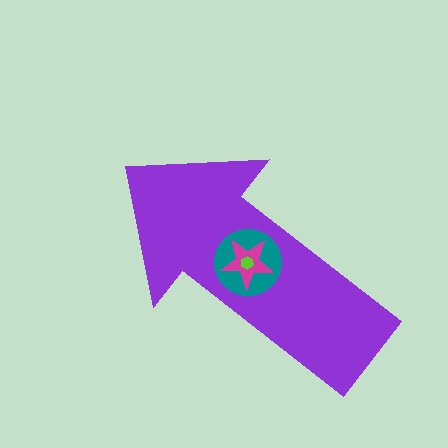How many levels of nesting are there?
4.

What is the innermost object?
The lime hexagon.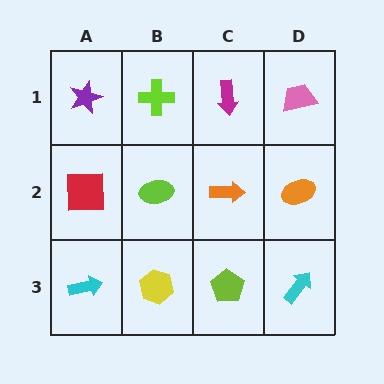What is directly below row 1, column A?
A red square.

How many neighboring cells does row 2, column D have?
3.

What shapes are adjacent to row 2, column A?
A purple star (row 1, column A), a cyan arrow (row 3, column A), a lime ellipse (row 2, column B).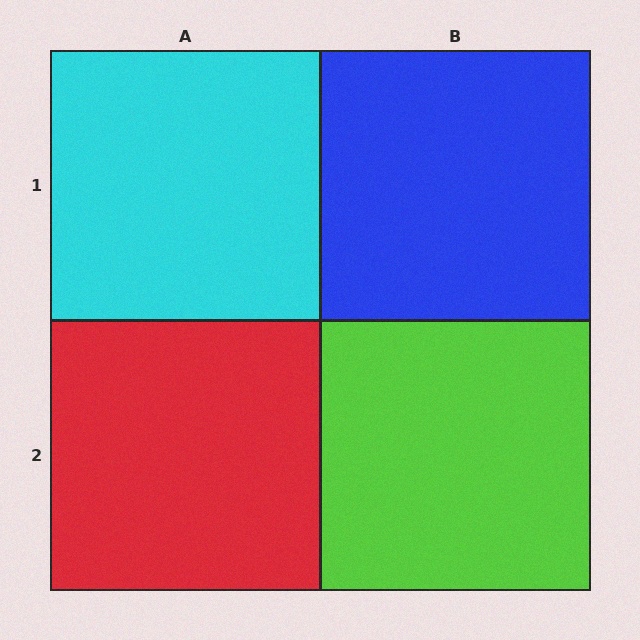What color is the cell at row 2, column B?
Lime.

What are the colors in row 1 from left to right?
Cyan, blue.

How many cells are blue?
1 cell is blue.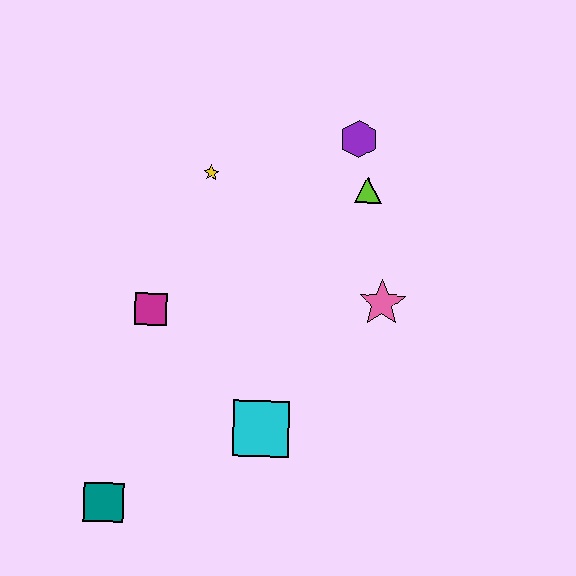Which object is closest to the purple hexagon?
The lime triangle is closest to the purple hexagon.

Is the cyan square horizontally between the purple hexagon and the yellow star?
Yes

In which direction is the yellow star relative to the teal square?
The yellow star is above the teal square.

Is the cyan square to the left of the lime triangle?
Yes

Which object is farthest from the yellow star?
The teal square is farthest from the yellow star.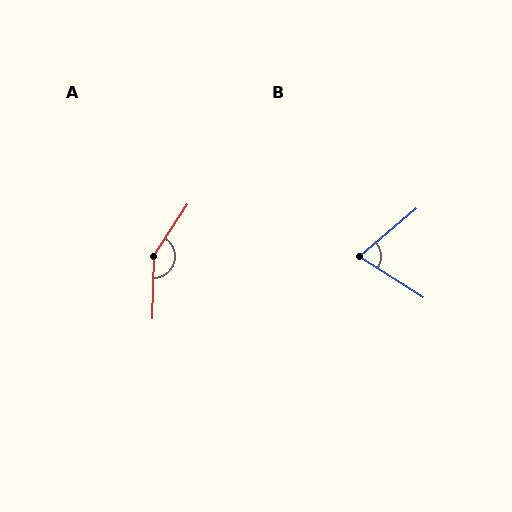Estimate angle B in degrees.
Approximately 72 degrees.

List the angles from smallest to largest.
B (72°), A (148°).